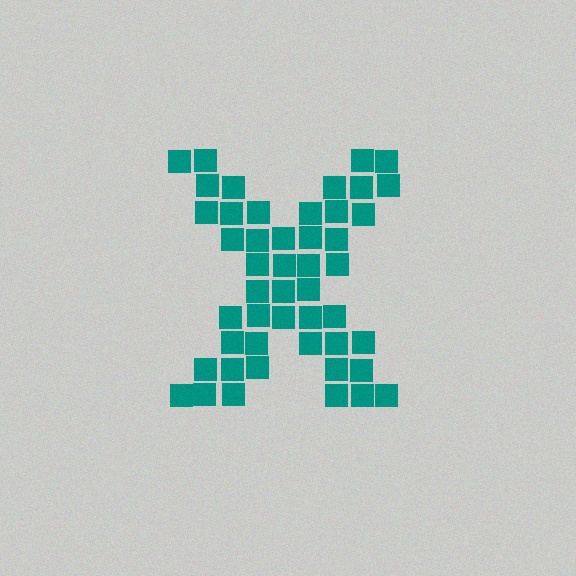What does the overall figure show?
The overall figure shows the letter X.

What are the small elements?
The small elements are squares.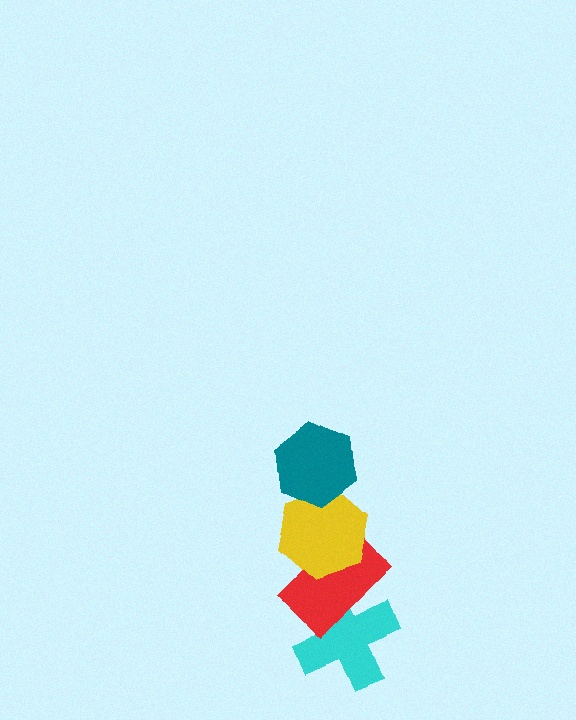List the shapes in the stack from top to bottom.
From top to bottom: the teal hexagon, the yellow hexagon, the red rectangle, the cyan cross.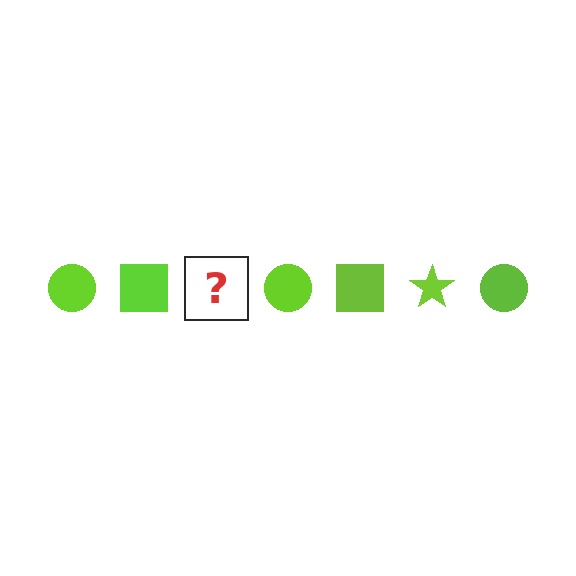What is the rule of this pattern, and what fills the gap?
The rule is that the pattern cycles through circle, square, star shapes in lime. The gap should be filled with a lime star.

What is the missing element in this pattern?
The missing element is a lime star.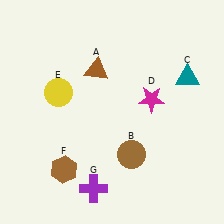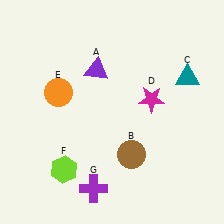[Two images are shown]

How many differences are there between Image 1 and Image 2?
There are 3 differences between the two images.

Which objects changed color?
A changed from brown to purple. E changed from yellow to orange. F changed from brown to lime.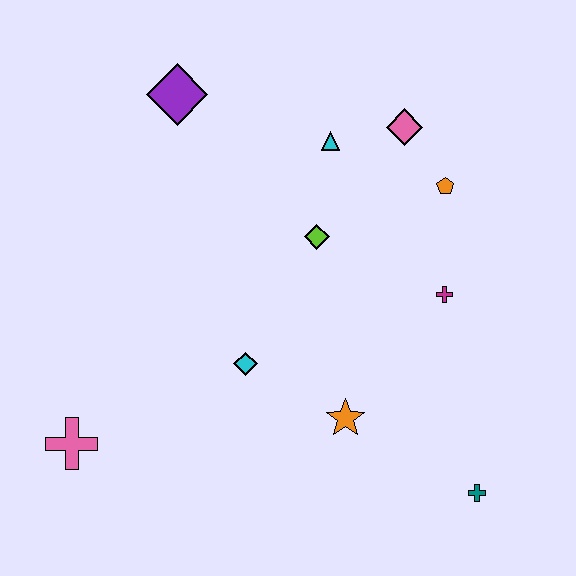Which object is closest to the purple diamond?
The cyan triangle is closest to the purple diamond.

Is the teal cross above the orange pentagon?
No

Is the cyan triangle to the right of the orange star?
No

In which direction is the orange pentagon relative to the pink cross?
The orange pentagon is to the right of the pink cross.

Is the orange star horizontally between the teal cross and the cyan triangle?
Yes